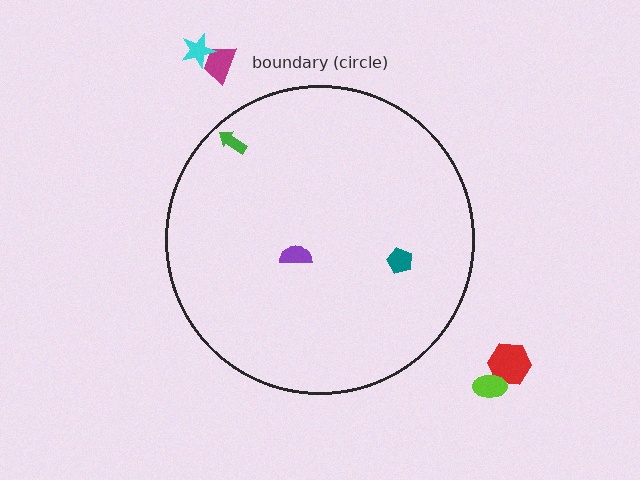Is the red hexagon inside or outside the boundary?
Outside.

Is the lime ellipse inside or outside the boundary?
Outside.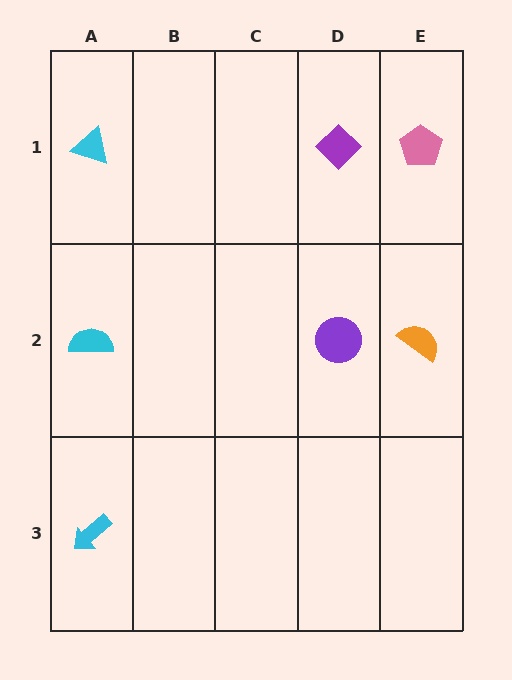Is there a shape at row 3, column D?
No, that cell is empty.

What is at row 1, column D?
A purple diamond.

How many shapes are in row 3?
1 shape.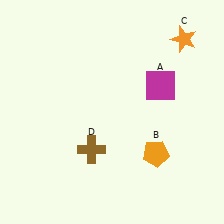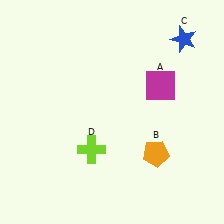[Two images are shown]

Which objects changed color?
C changed from orange to blue. D changed from brown to lime.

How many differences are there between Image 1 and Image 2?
There are 2 differences between the two images.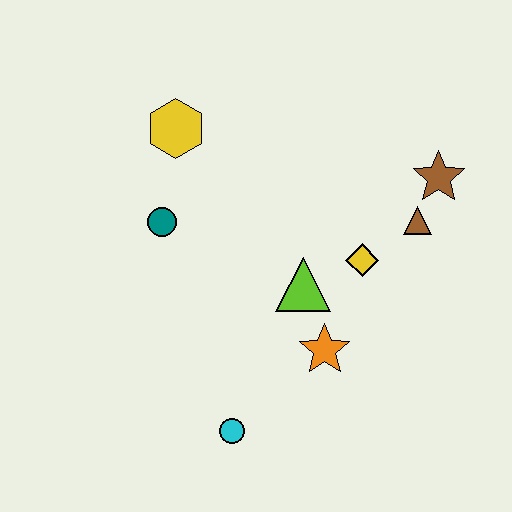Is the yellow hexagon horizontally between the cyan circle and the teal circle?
Yes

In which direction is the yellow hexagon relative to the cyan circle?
The yellow hexagon is above the cyan circle.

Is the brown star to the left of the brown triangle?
No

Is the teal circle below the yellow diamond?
No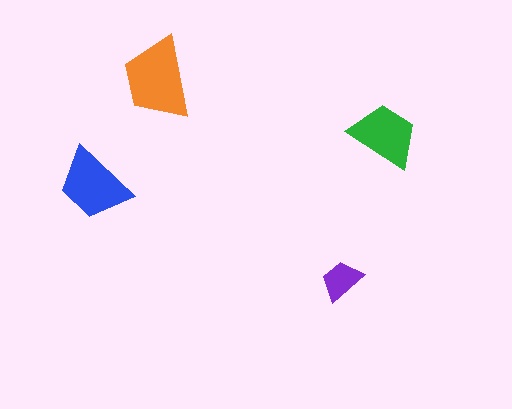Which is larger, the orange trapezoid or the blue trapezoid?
The orange one.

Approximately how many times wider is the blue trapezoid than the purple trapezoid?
About 1.5 times wider.